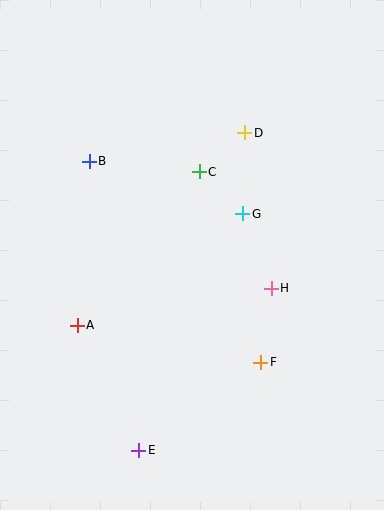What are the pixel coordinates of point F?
Point F is at (261, 362).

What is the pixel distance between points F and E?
The distance between F and E is 150 pixels.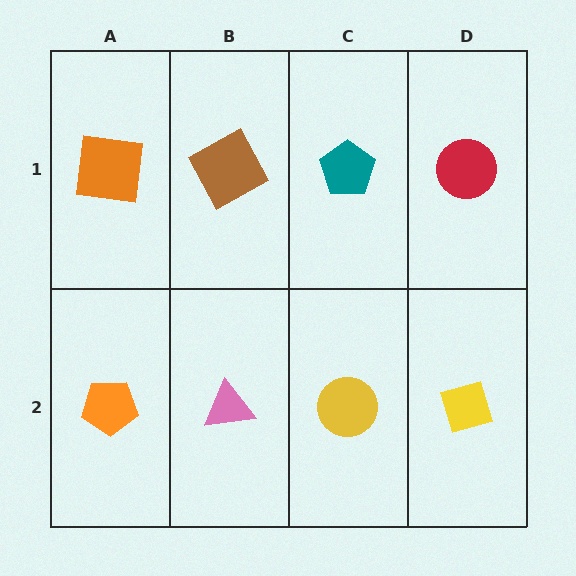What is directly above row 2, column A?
An orange square.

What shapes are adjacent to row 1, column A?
An orange pentagon (row 2, column A), a brown square (row 1, column B).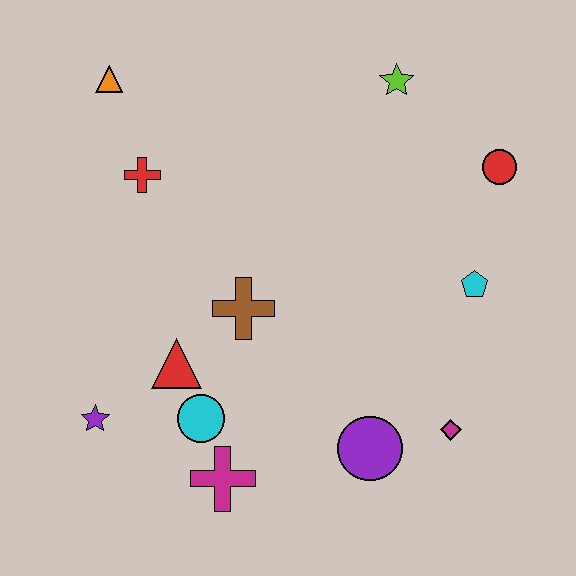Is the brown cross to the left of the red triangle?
No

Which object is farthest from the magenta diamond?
The orange triangle is farthest from the magenta diamond.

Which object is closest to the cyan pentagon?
The red circle is closest to the cyan pentagon.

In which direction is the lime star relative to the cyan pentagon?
The lime star is above the cyan pentagon.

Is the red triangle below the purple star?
No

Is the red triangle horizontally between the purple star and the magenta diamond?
Yes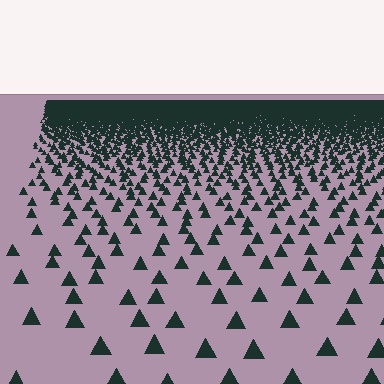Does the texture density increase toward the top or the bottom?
Density increases toward the top.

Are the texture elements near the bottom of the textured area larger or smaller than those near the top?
Larger. Near the bottom, elements are closer to the viewer and appear at a bigger on-screen size.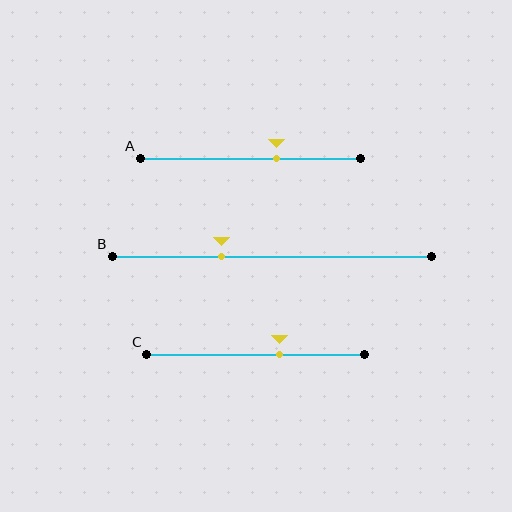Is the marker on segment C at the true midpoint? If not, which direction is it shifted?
No, the marker on segment C is shifted to the right by about 11% of the segment length.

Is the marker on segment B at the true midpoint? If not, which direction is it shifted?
No, the marker on segment B is shifted to the left by about 16% of the segment length.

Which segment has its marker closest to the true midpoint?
Segment C has its marker closest to the true midpoint.